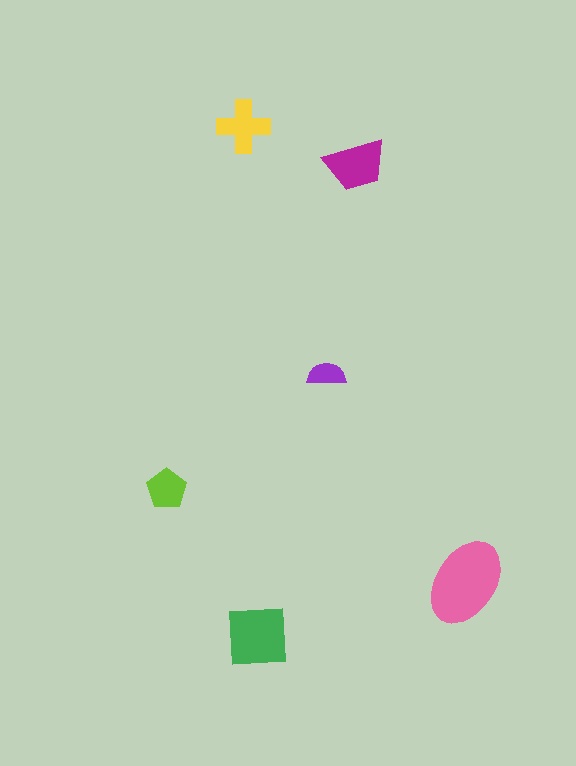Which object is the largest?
The pink ellipse.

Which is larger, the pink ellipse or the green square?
The pink ellipse.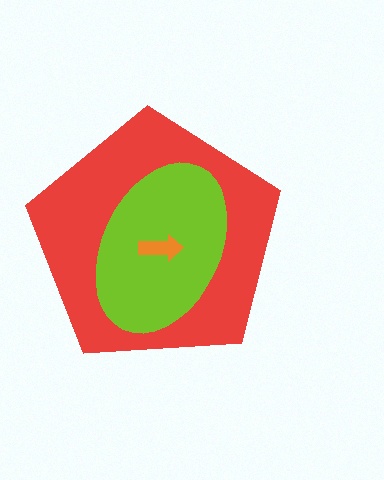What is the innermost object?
The orange arrow.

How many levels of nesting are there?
3.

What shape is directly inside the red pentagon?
The lime ellipse.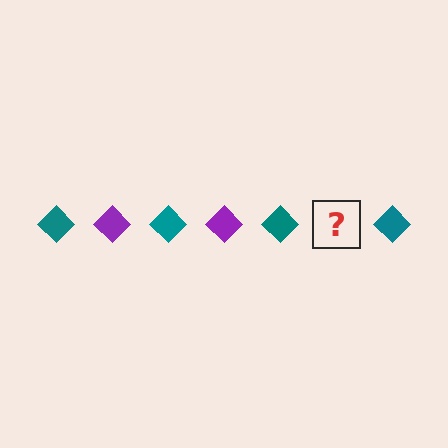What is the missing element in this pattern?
The missing element is a purple diamond.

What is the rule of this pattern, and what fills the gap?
The rule is that the pattern cycles through teal, purple diamonds. The gap should be filled with a purple diamond.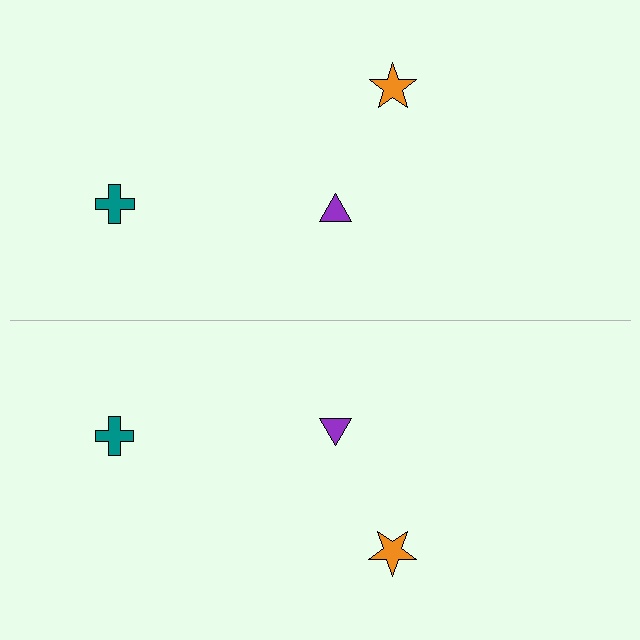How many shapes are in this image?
There are 6 shapes in this image.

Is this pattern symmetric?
Yes, this pattern has bilateral (reflection) symmetry.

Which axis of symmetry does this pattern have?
The pattern has a horizontal axis of symmetry running through the center of the image.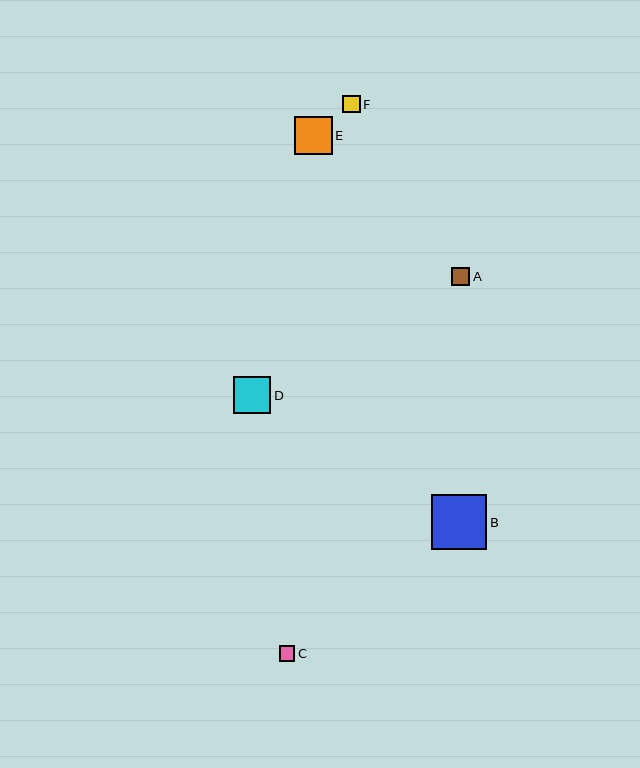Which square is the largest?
Square B is the largest with a size of approximately 56 pixels.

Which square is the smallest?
Square C is the smallest with a size of approximately 15 pixels.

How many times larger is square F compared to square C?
Square F is approximately 1.1 times the size of square C.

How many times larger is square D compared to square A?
Square D is approximately 2.0 times the size of square A.